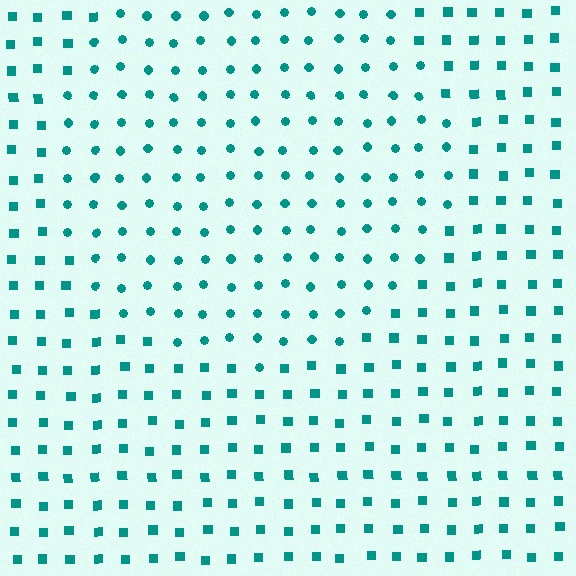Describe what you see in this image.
The image is filled with small teal elements arranged in a uniform grid. A circle-shaped region contains circles, while the surrounding area contains squares. The boundary is defined purely by the change in element shape.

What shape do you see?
I see a circle.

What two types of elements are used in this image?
The image uses circles inside the circle region and squares outside it.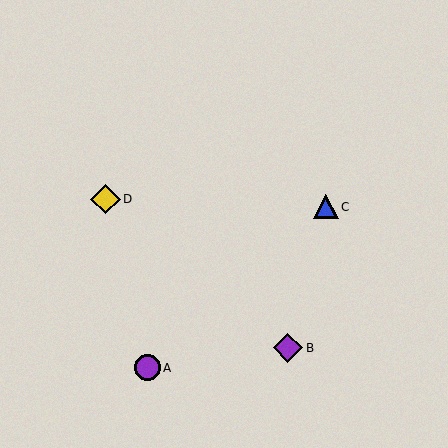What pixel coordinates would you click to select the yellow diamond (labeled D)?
Click at (105, 199) to select the yellow diamond D.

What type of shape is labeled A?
Shape A is a purple circle.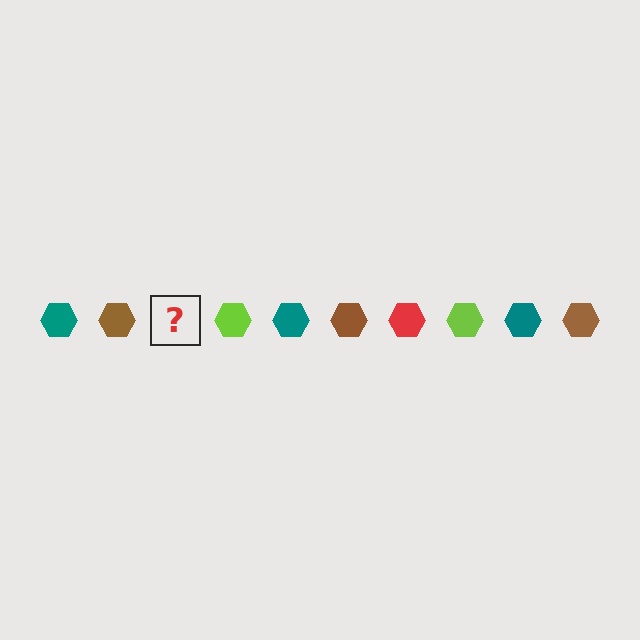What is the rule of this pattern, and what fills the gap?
The rule is that the pattern cycles through teal, brown, red, lime hexagons. The gap should be filled with a red hexagon.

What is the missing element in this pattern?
The missing element is a red hexagon.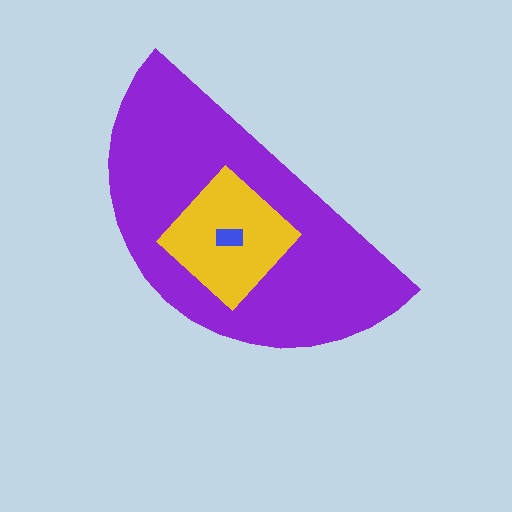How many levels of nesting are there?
3.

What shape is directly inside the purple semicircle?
The yellow diamond.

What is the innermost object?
The blue rectangle.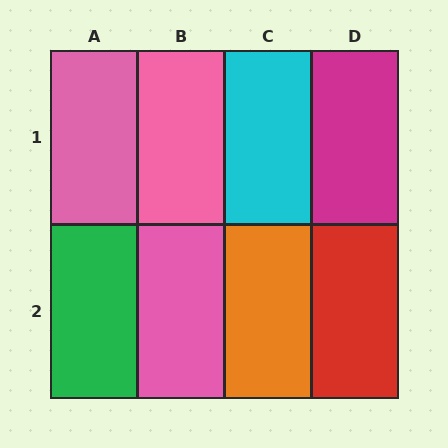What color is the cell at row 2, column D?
Red.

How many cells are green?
1 cell is green.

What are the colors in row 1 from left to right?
Pink, pink, cyan, magenta.